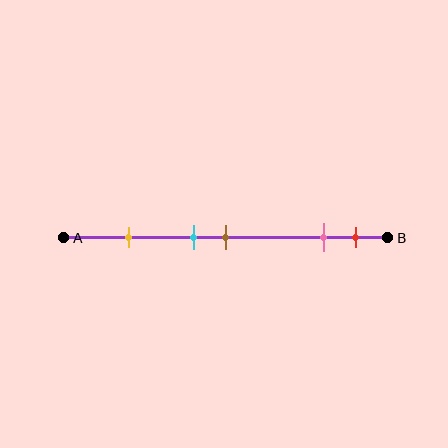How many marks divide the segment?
There are 5 marks dividing the segment.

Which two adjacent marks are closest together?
The cyan and brown marks are the closest adjacent pair.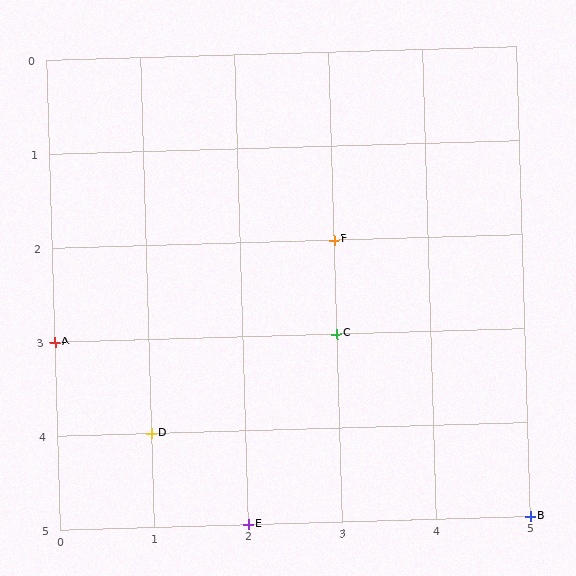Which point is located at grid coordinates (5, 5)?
Point B is at (5, 5).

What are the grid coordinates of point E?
Point E is at grid coordinates (2, 5).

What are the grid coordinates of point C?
Point C is at grid coordinates (3, 3).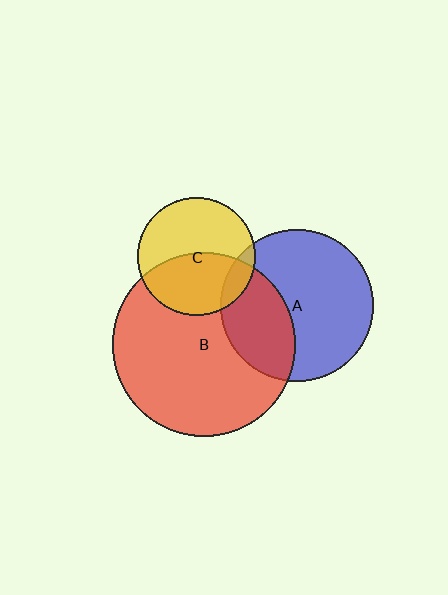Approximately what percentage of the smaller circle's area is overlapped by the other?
Approximately 35%.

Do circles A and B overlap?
Yes.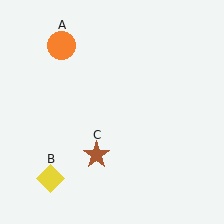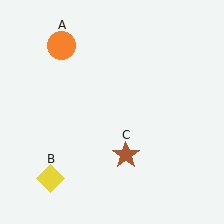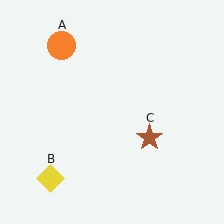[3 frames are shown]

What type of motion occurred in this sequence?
The brown star (object C) rotated counterclockwise around the center of the scene.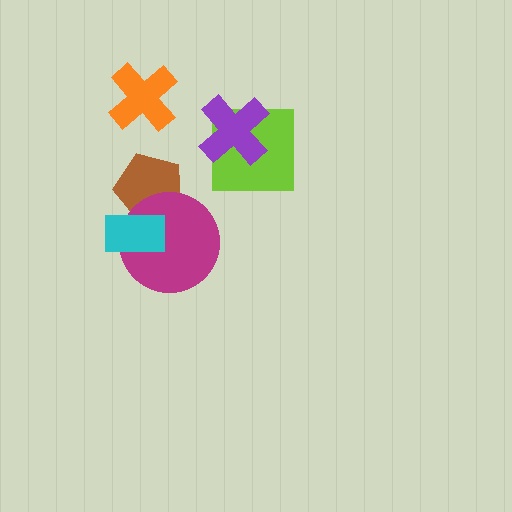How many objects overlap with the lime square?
1 object overlaps with the lime square.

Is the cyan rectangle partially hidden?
No, no other shape covers it.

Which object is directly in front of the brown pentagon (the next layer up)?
The magenta circle is directly in front of the brown pentagon.